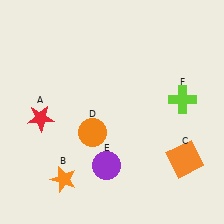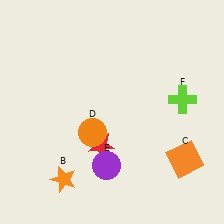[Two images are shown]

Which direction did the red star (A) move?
The red star (A) moved right.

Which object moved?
The red star (A) moved right.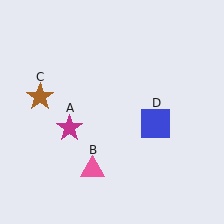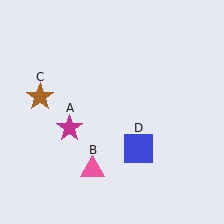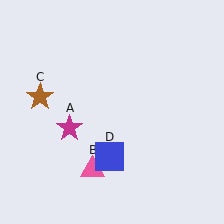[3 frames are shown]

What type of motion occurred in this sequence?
The blue square (object D) rotated clockwise around the center of the scene.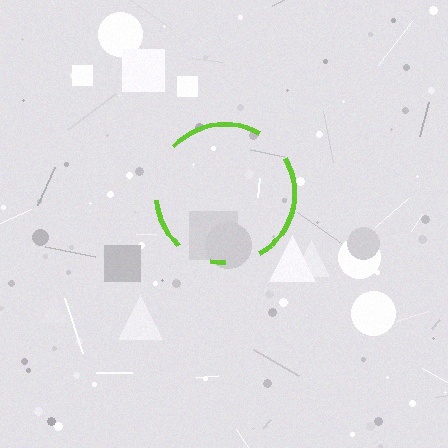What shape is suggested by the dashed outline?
The dashed outline suggests a circle.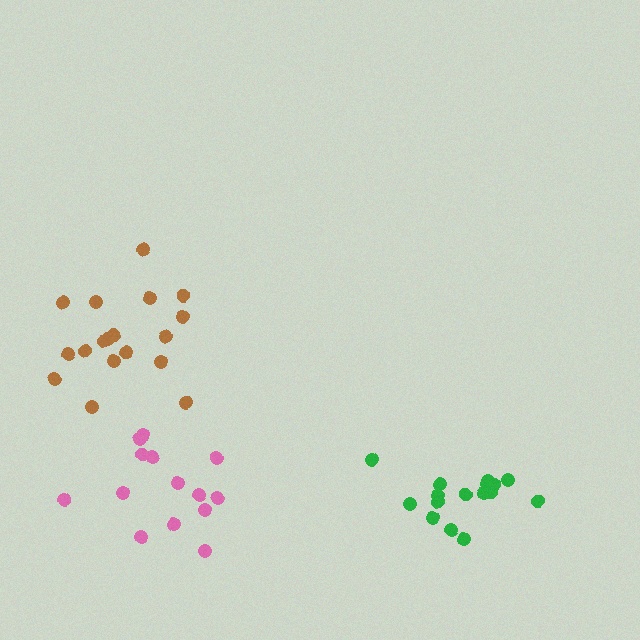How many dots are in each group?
Group 1: 14 dots, Group 2: 16 dots, Group 3: 18 dots (48 total).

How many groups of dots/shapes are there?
There are 3 groups.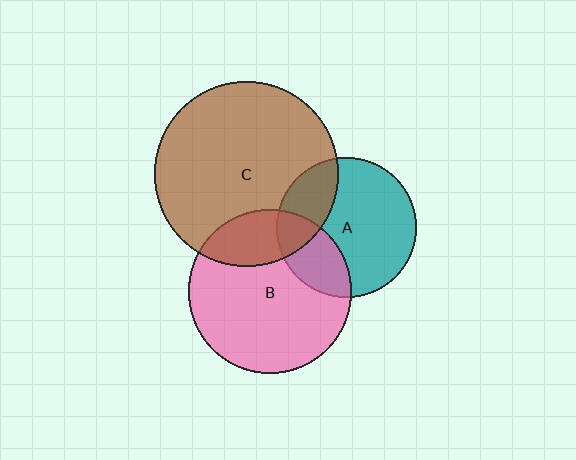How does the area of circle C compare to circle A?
Approximately 1.7 times.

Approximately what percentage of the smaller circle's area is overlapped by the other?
Approximately 25%.